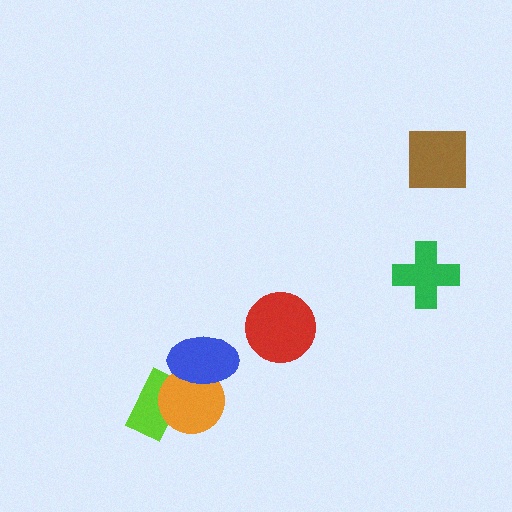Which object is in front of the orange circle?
The blue ellipse is in front of the orange circle.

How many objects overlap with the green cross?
0 objects overlap with the green cross.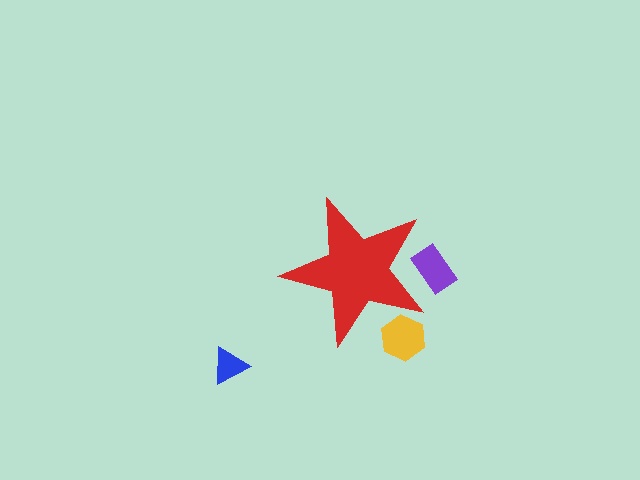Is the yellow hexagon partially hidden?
Yes, the yellow hexagon is partially hidden behind the red star.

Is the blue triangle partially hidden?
No, the blue triangle is fully visible.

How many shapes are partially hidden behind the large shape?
2 shapes are partially hidden.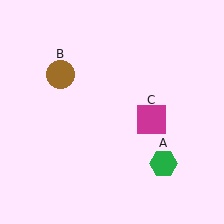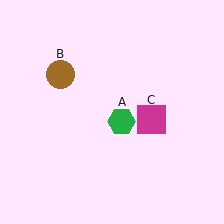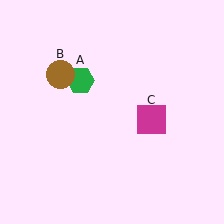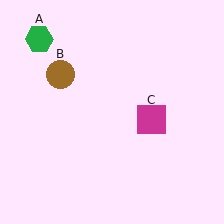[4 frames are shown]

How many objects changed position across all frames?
1 object changed position: green hexagon (object A).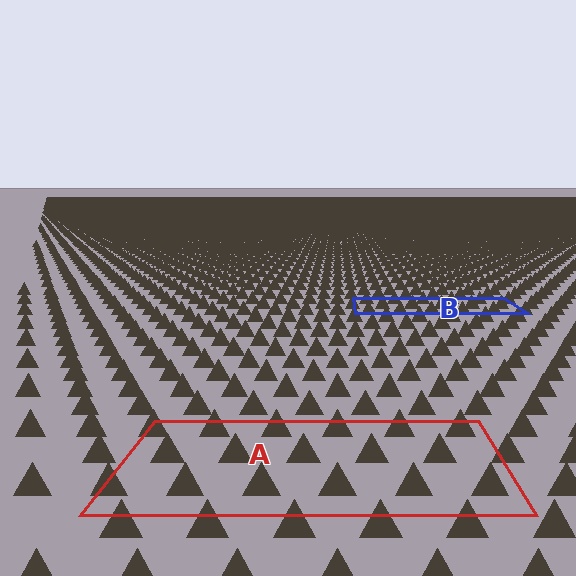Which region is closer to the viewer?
Region A is closer. The texture elements there are larger and more spread out.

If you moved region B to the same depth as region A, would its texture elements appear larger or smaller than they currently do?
They would appear larger. At a closer depth, the same texture elements are projected at a bigger on-screen size.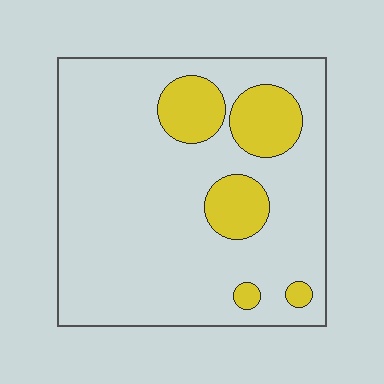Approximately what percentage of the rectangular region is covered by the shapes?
Approximately 15%.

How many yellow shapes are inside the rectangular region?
5.